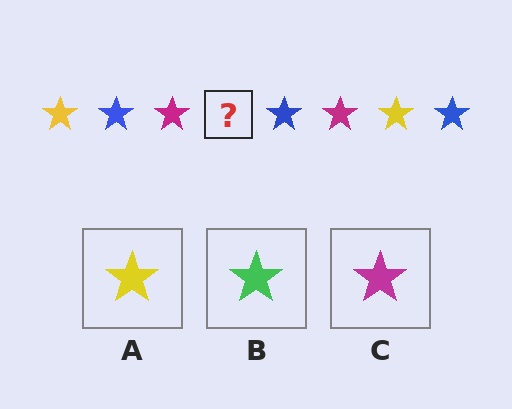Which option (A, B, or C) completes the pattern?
A.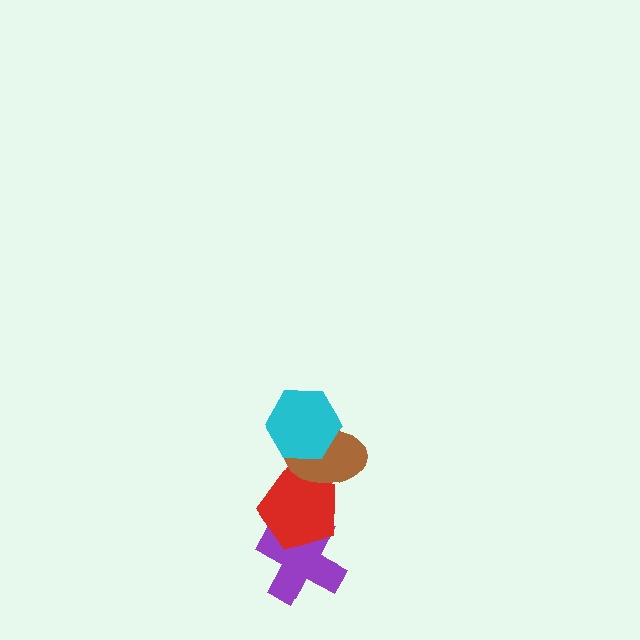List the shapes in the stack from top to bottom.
From top to bottom: the cyan hexagon, the brown ellipse, the red pentagon, the purple cross.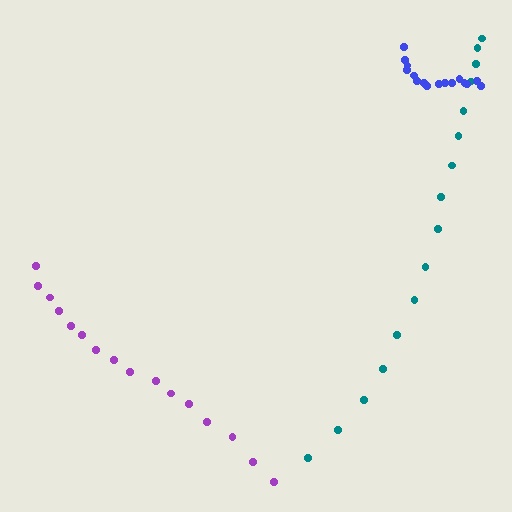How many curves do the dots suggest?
There are 3 distinct paths.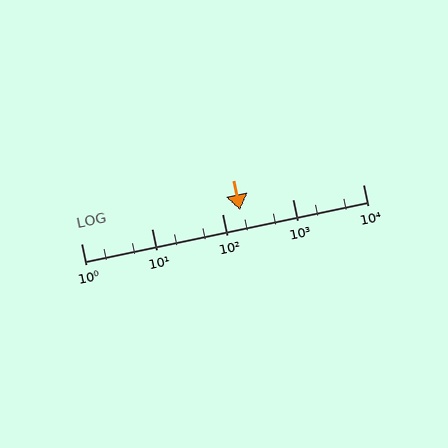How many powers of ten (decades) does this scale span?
The scale spans 4 decades, from 1 to 10000.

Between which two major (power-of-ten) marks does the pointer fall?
The pointer is between 100 and 1000.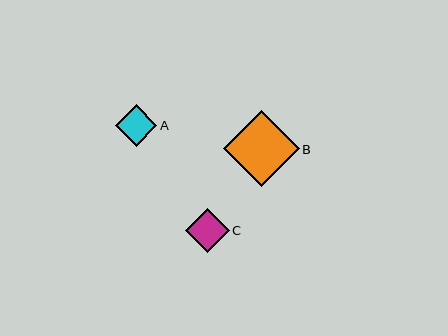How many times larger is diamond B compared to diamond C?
Diamond B is approximately 1.7 times the size of diamond C.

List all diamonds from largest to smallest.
From largest to smallest: B, C, A.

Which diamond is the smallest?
Diamond A is the smallest with a size of approximately 42 pixels.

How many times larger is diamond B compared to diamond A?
Diamond B is approximately 1.8 times the size of diamond A.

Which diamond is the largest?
Diamond B is the largest with a size of approximately 76 pixels.